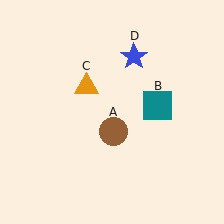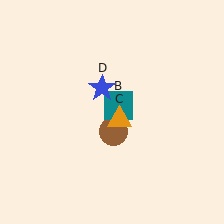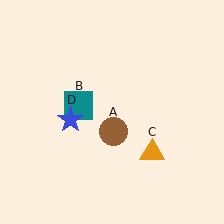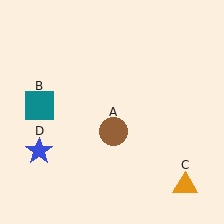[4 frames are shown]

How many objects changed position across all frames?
3 objects changed position: teal square (object B), orange triangle (object C), blue star (object D).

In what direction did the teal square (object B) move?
The teal square (object B) moved left.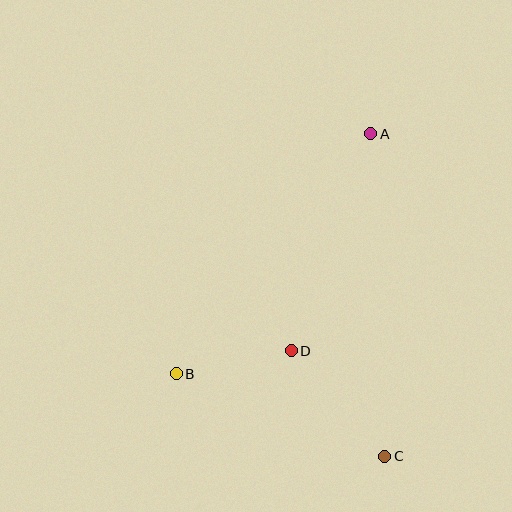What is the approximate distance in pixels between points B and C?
The distance between B and C is approximately 225 pixels.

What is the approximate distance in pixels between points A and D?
The distance between A and D is approximately 231 pixels.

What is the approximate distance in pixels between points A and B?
The distance between A and B is approximately 309 pixels.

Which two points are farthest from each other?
Points A and C are farthest from each other.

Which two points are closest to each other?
Points B and D are closest to each other.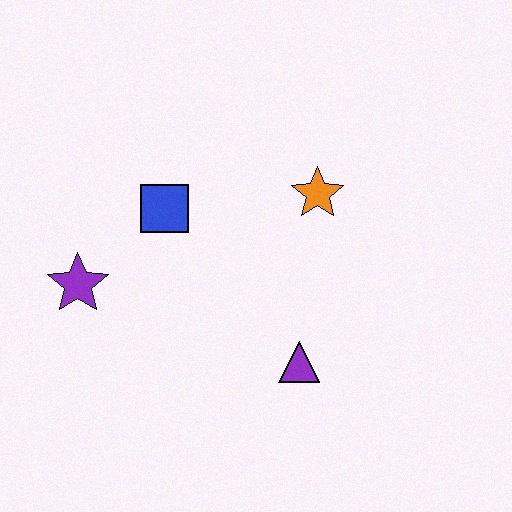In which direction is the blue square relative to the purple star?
The blue square is to the right of the purple star.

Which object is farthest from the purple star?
The orange star is farthest from the purple star.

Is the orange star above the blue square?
Yes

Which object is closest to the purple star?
The blue square is closest to the purple star.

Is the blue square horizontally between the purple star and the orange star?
Yes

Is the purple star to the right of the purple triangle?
No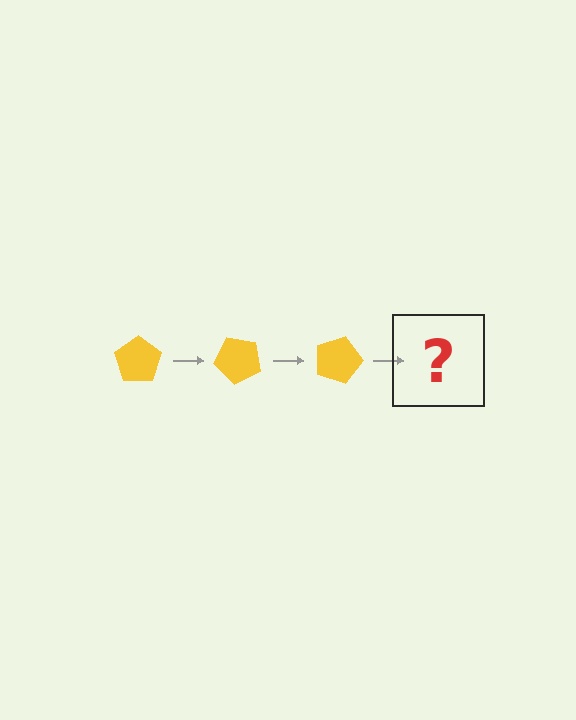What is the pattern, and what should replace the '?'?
The pattern is that the pentagon rotates 45 degrees each step. The '?' should be a yellow pentagon rotated 135 degrees.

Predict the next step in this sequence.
The next step is a yellow pentagon rotated 135 degrees.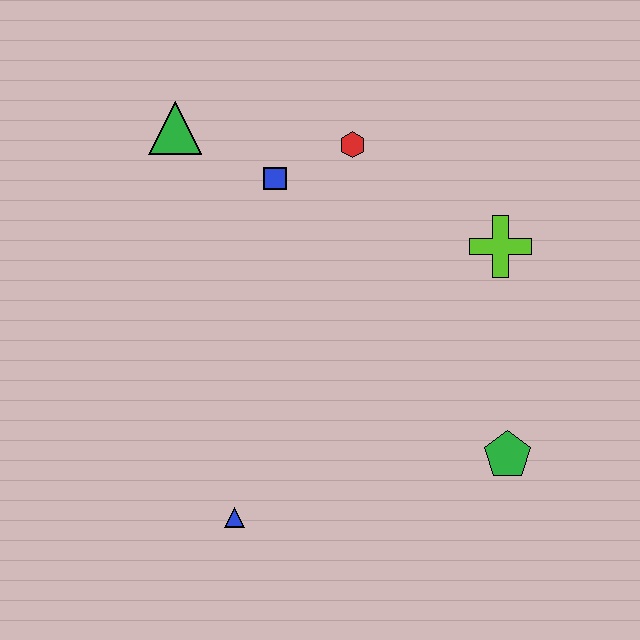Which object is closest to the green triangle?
The blue square is closest to the green triangle.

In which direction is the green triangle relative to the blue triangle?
The green triangle is above the blue triangle.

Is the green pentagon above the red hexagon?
No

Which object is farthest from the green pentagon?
The green triangle is farthest from the green pentagon.